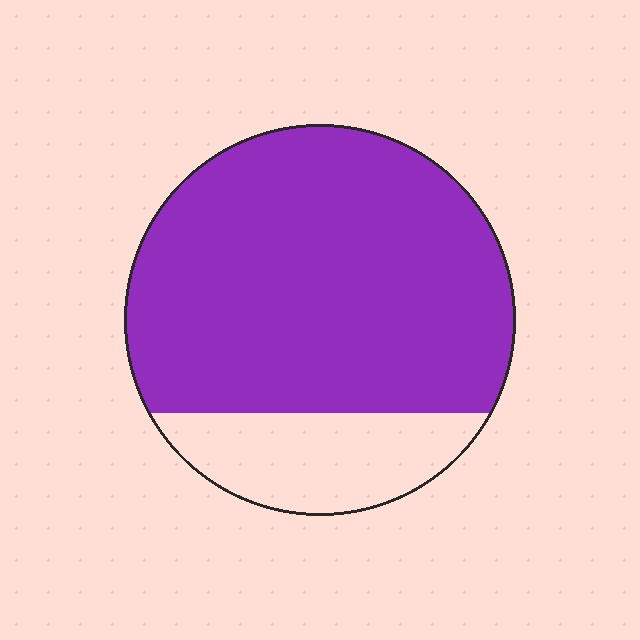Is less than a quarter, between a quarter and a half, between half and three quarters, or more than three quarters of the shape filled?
More than three quarters.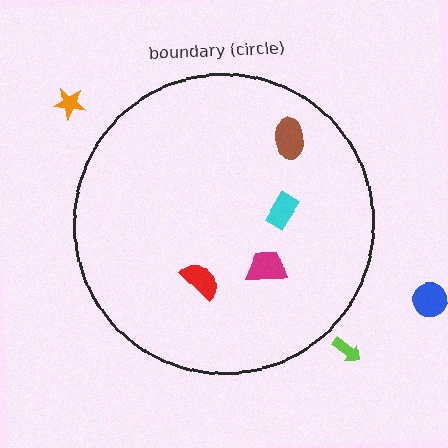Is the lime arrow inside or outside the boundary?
Outside.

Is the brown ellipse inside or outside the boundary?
Inside.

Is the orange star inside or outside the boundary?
Outside.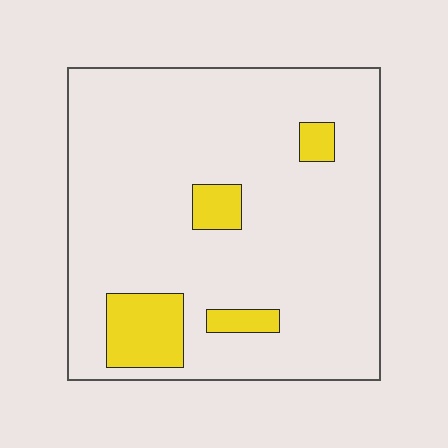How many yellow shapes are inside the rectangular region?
4.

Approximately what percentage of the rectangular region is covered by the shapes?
Approximately 10%.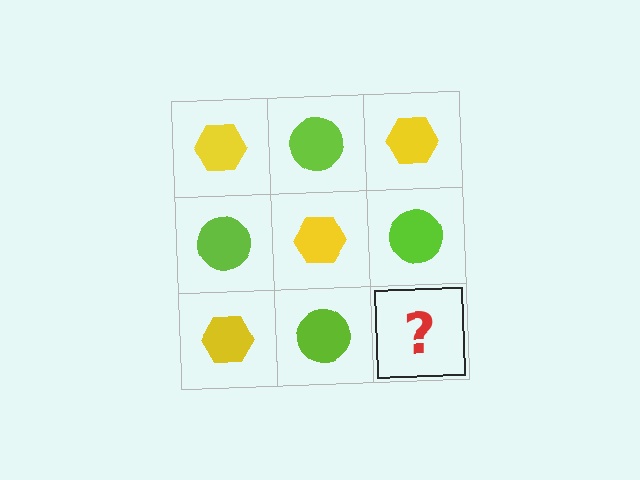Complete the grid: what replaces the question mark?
The question mark should be replaced with a yellow hexagon.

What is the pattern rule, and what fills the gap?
The rule is that it alternates yellow hexagon and lime circle in a checkerboard pattern. The gap should be filled with a yellow hexagon.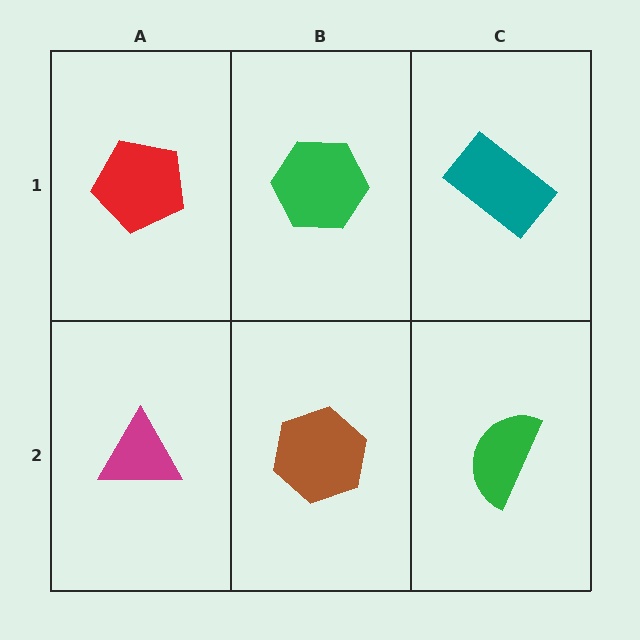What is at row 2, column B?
A brown hexagon.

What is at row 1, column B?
A green hexagon.